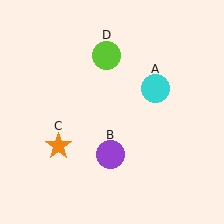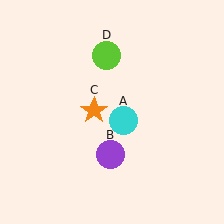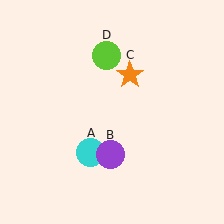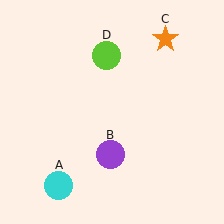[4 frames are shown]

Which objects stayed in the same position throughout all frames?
Purple circle (object B) and lime circle (object D) remained stationary.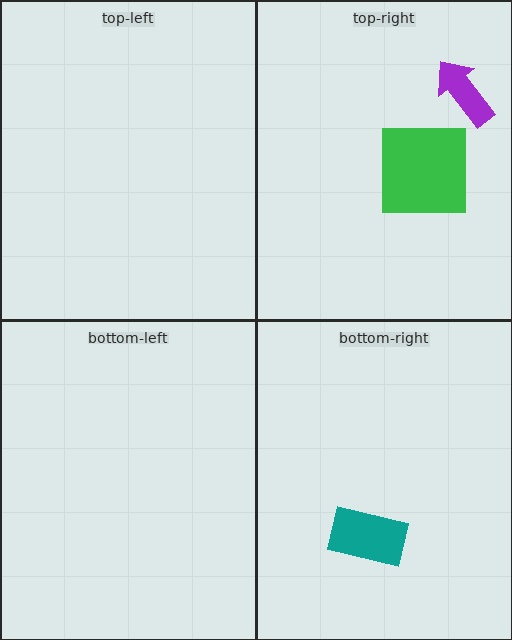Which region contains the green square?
The top-right region.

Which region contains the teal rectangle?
The bottom-right region.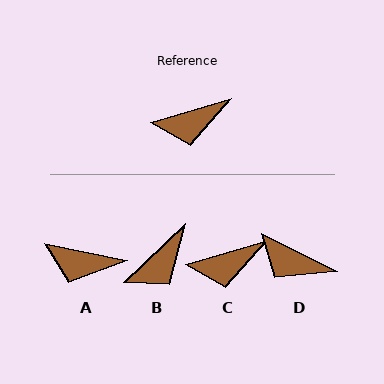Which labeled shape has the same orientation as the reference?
C.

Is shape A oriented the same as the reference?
No, it is off by about 28 degrees.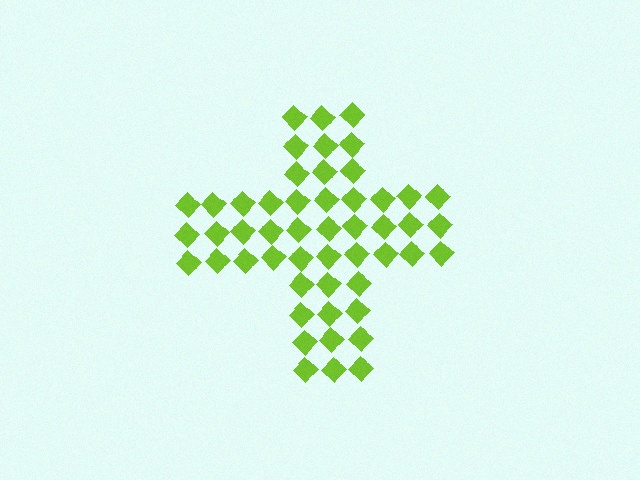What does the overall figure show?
The overall figure shows a cross.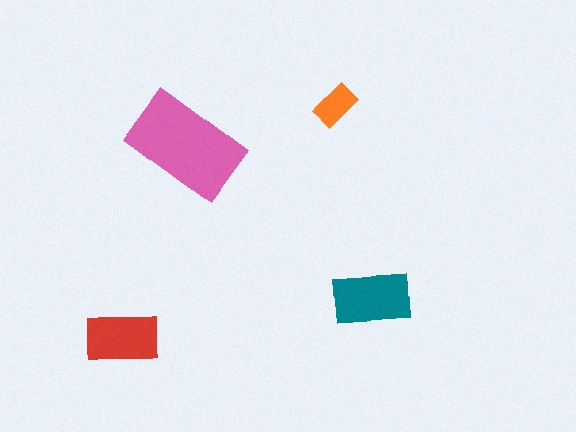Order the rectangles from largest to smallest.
the pink one, the teal one, the red one, the orange one.